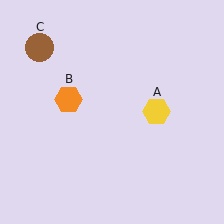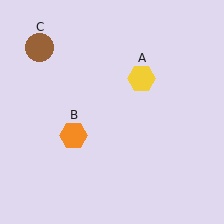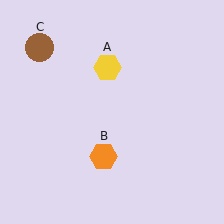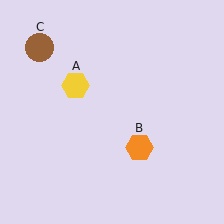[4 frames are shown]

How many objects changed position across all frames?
2 objects changed position: yellow hexagon (object A), orange hexagon (object B).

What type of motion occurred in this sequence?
The yellow hexagon (object A), orange hexagon (object B) rotated counterclockwise around the center of the scene.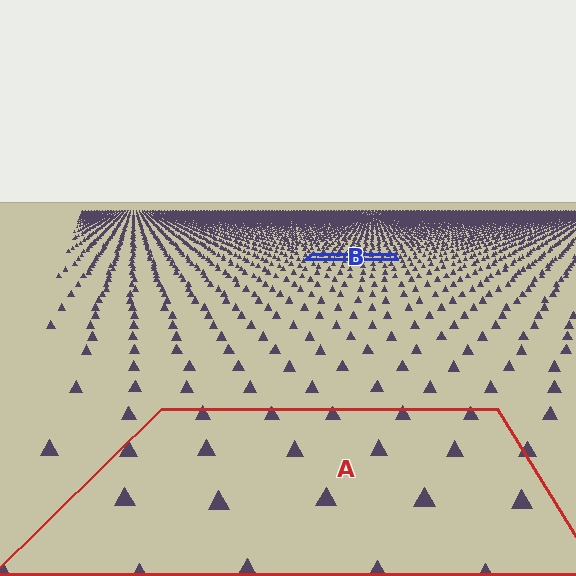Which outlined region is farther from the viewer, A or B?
Region B is farther from the viewer — the texture elements inside it appear smaller and more densely packed.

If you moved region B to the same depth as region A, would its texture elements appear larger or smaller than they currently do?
They would appear larger. At a closer depth, the same texture elements are projected at a bigger on-screen size.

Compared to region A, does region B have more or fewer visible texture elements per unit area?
Region B has more texture elements per unit area — they are packed more densely because it is farther away.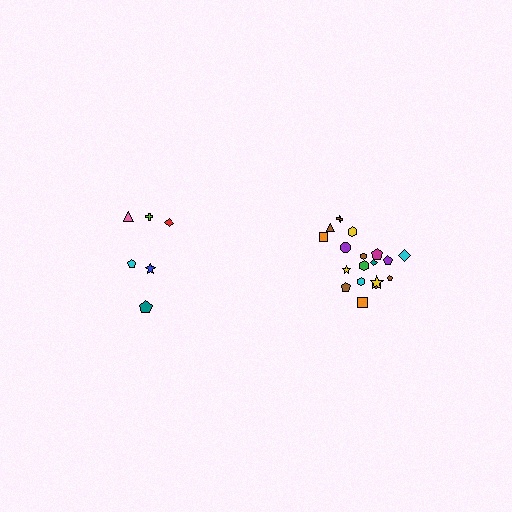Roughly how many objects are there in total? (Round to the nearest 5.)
Roughly 25 objects in total.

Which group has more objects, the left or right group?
The right group.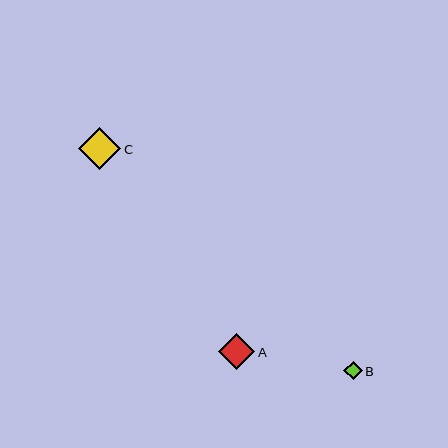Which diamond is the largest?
Diamond C is the largest with a size of approximately 42 pixels.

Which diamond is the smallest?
Diamond B is the smallest with a size of approximately 19 pixels.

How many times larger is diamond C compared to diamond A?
Diamond C is approximately 1.2 times the size of diamond A.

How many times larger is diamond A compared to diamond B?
Diamond A is approximately 2.0 times the size of diamond B.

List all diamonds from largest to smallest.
From largest to smallest: C, A, B.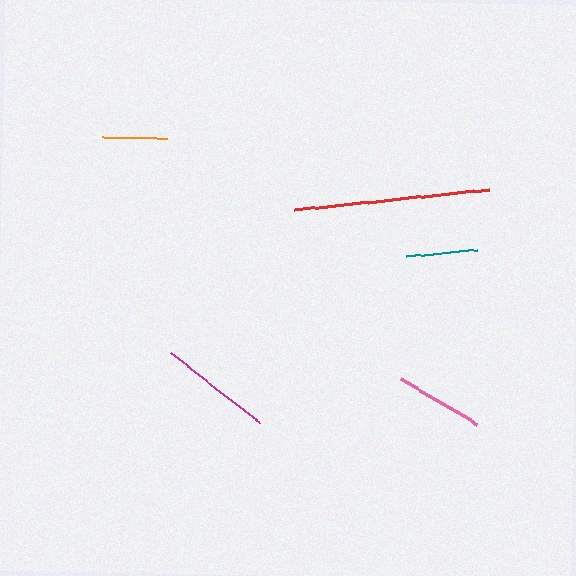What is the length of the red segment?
The red segment is approximately 195 pixels long.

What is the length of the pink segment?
The pink segment is approximately 88 pixels long.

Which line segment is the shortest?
The orange line is the shortest at approximately 65 pixels.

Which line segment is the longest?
The red line is the longest at approximately 195 pixels.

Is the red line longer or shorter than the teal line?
The red line is longer than the teal line.